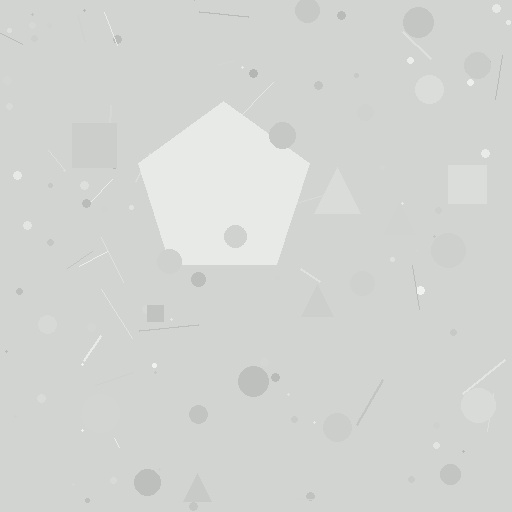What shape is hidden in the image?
A pentagon is hidden in the image.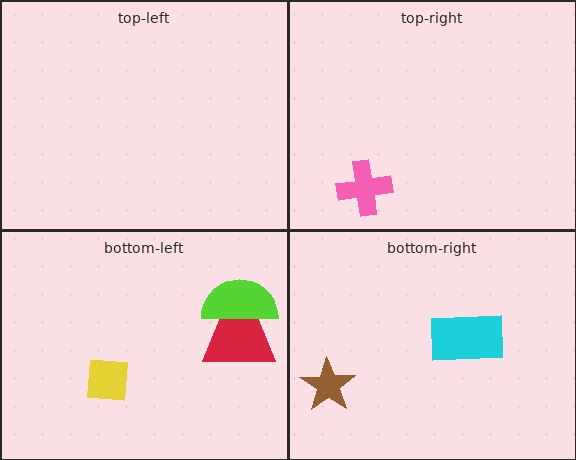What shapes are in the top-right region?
The pink cross.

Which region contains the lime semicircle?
The bottom-left region.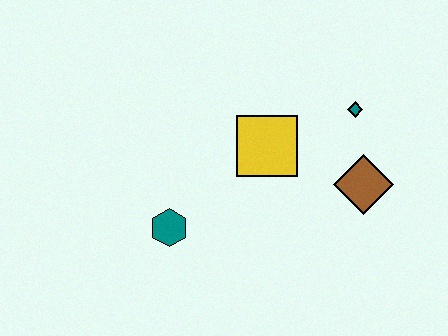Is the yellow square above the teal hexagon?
Yes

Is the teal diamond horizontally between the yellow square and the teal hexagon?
No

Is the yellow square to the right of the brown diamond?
No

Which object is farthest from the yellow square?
The teal hexagon is farthest from the yellow square.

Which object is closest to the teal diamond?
The brown diamond is closest to the teal diamond.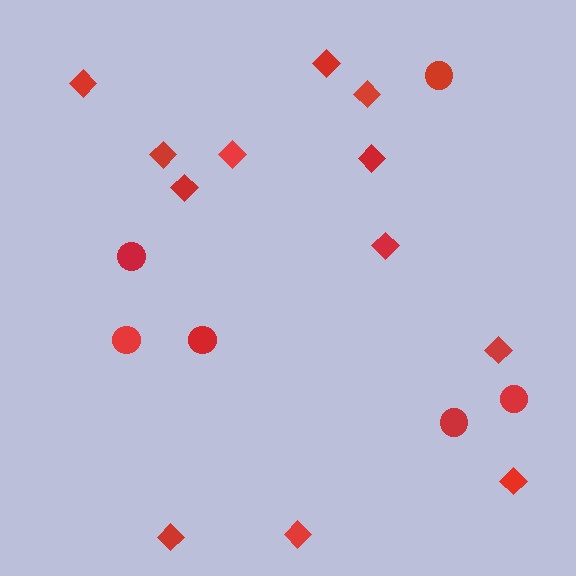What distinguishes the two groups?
There are 2 groups: one group of circles (6) and one group of diamonds (12).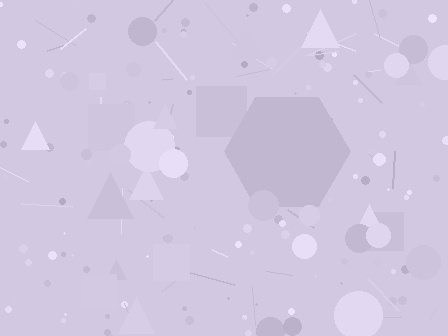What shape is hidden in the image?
A hexagon is hidden in the image.